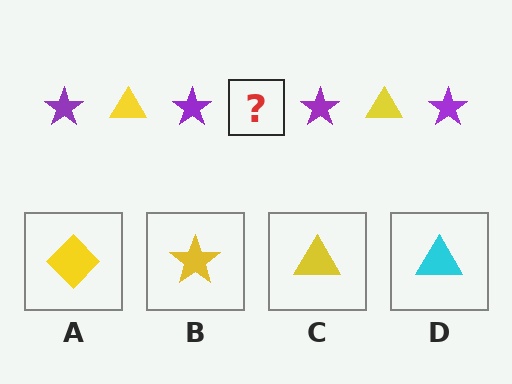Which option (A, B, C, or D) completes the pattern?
C.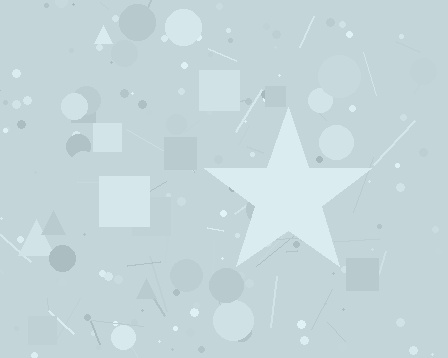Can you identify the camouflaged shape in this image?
The camouflaged shape is a star.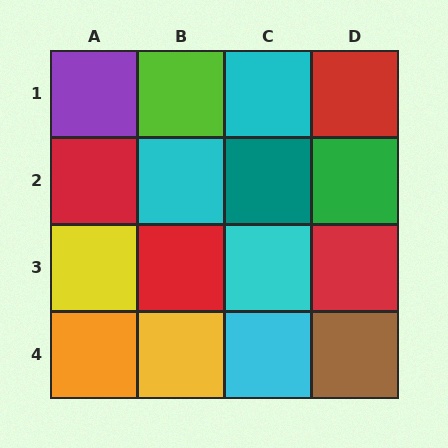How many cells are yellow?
2 cells are yellow.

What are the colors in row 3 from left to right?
Yellow, red, cyan, red.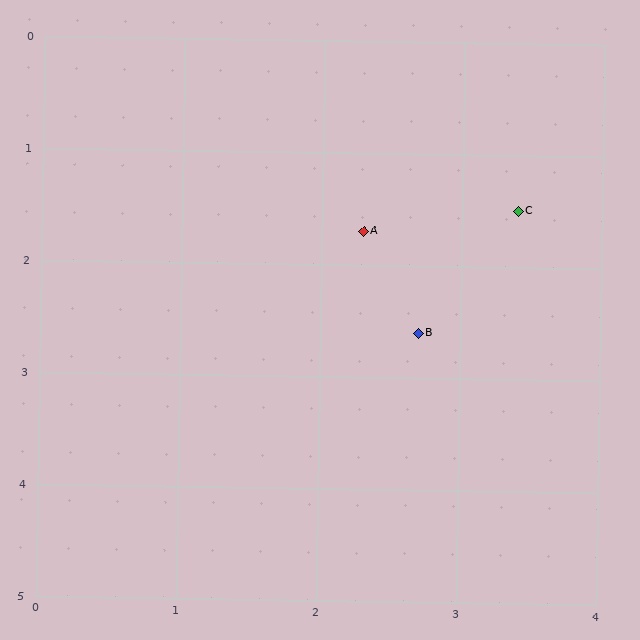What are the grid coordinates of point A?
Point A is at approximately (2.3, 1.7).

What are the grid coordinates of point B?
Point B is at approximately (2.7, 2.6).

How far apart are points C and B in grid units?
Points C and B are about 1.3 grid units apart.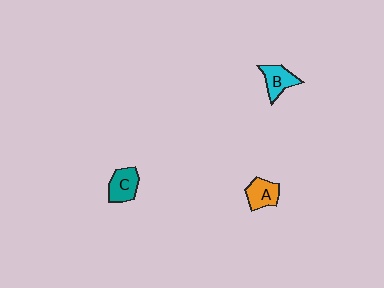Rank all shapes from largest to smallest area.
From largest to smallest: C (teal), A (orange), B (cyan).